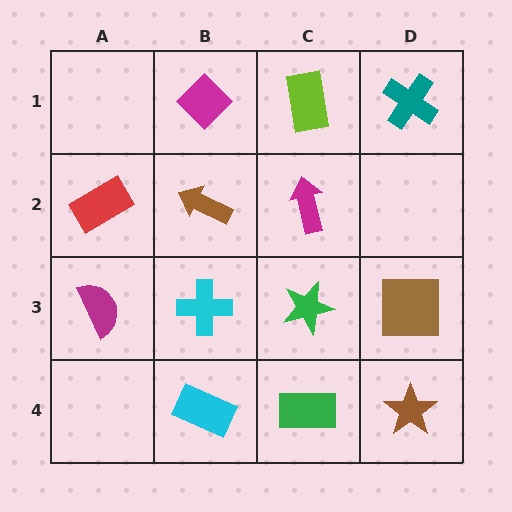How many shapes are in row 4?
3 shapes.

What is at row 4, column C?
A green rectangle.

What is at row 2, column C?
A magenta arrow.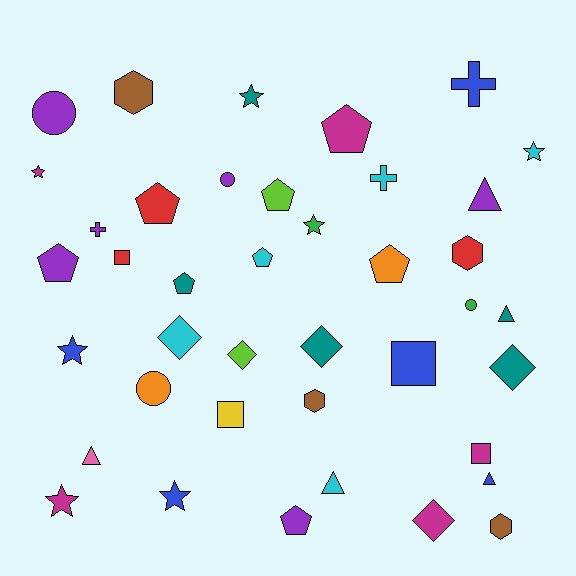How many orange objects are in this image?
There are 2 orange objects.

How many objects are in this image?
There are 40 objects.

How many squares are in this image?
There are 4 squares.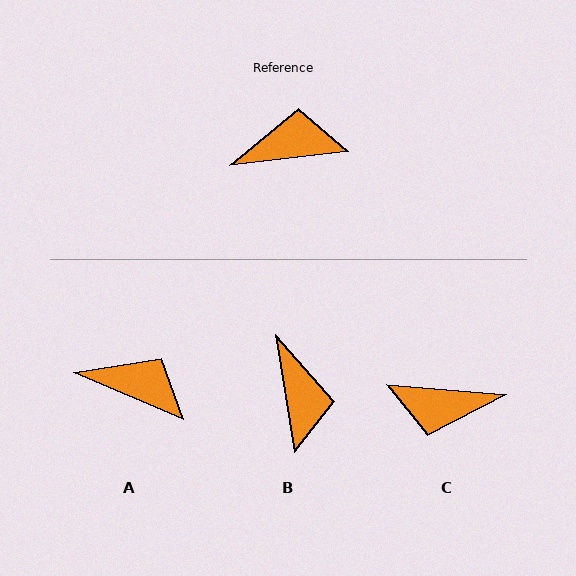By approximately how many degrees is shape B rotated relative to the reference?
Approximately 87 degrees clockwise.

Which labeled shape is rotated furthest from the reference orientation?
C, about 169 degrees away.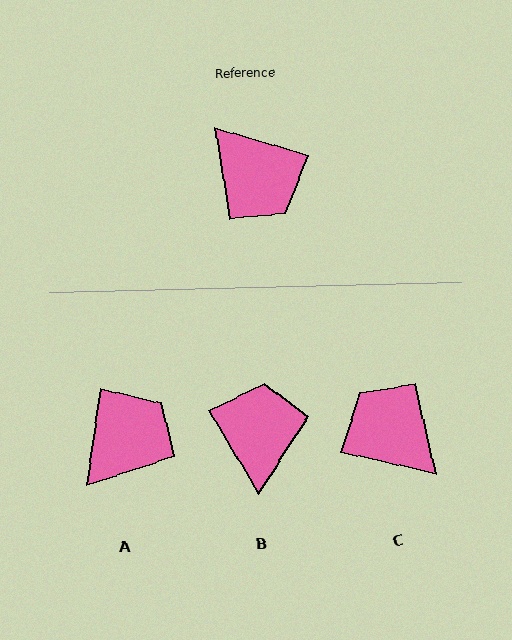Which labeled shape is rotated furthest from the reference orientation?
C, about 177 degrees away.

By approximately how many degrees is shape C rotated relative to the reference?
Approximately 177 degrees clockwise.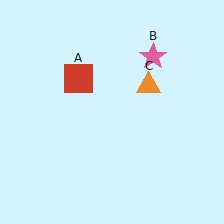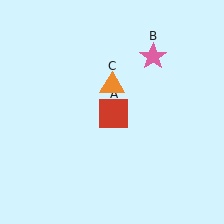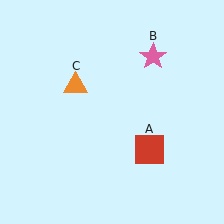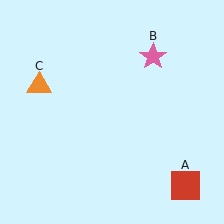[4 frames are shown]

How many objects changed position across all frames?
2 objects changed position: red square (object A), orange triangle (object C).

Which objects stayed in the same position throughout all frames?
Pink star (object B) remained stationary.